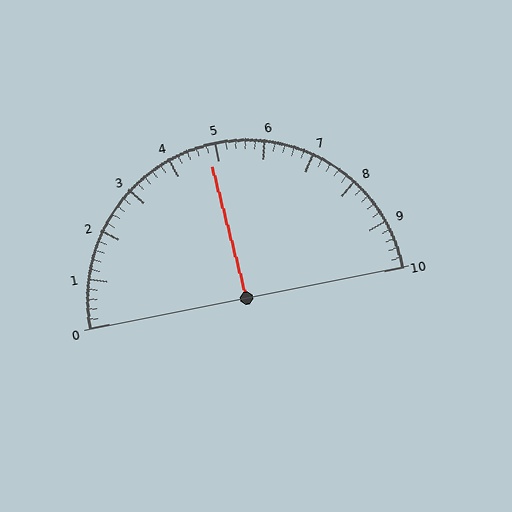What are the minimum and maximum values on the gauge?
The gauge ranges from 0 to 10.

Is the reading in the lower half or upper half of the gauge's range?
The reading is in the lower half of the range (0 to 10).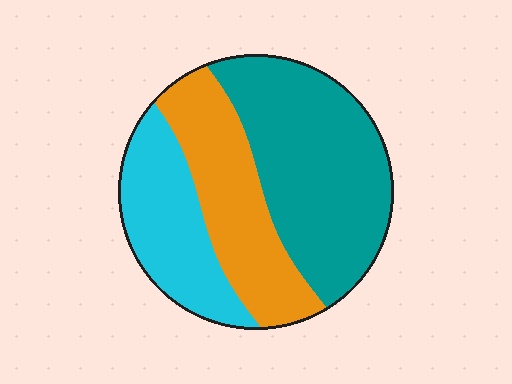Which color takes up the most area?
Teal, at roughly 45%.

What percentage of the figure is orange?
Orange takes up about one third (1/3) of the figure.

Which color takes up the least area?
Cyan, at roughly 25%.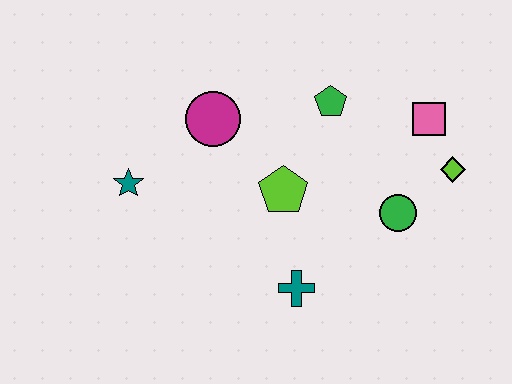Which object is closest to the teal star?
The magenta circle is closest to the teal star.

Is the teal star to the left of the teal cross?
Yes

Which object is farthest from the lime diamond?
The teal star is farthest from the lime diamond.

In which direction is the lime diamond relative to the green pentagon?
The lime diamond is to the right of the green pentagon.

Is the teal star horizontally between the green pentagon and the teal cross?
No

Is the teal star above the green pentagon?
No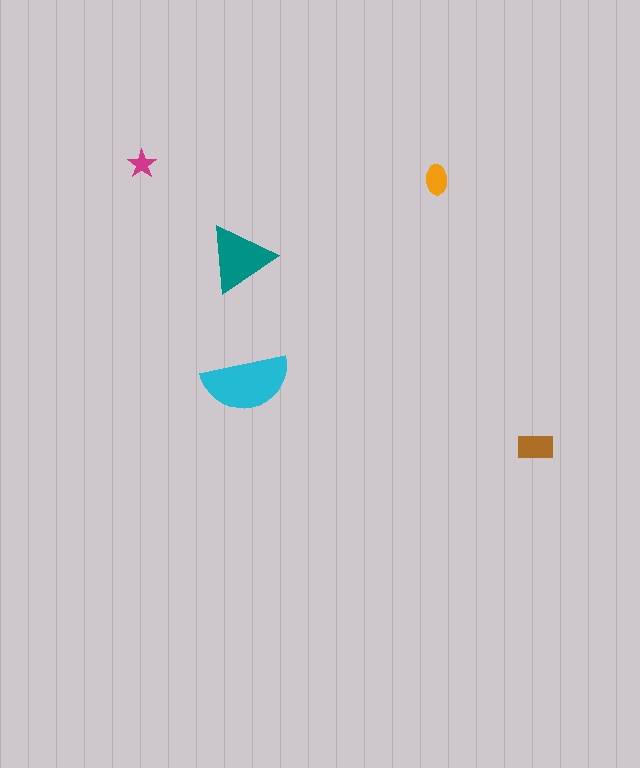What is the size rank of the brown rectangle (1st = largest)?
3rd.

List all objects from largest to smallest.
The cyan semicircle, the teal triangle, the brown rectangle, the orange ellipse, the magenta star.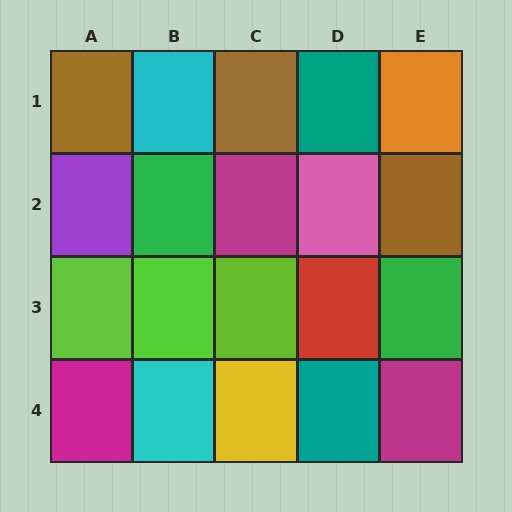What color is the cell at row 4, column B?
Cyan.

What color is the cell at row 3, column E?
Green.